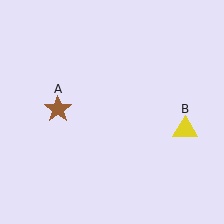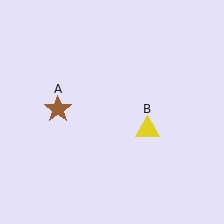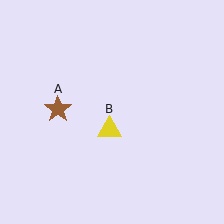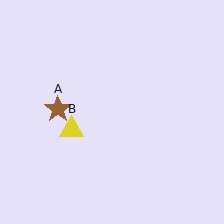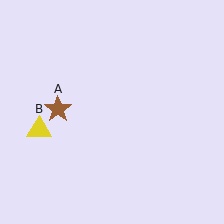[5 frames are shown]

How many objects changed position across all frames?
1 object changed position: yellow triangle (object B).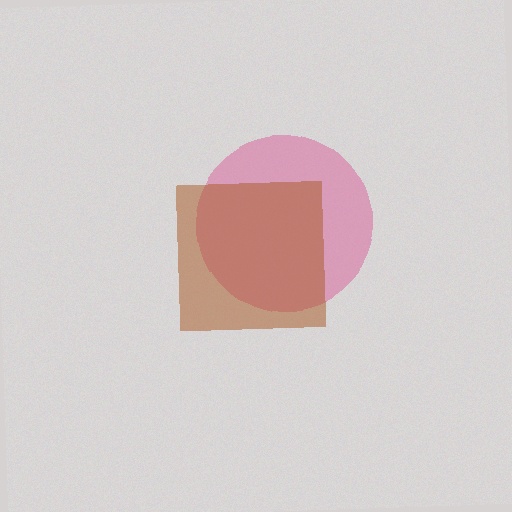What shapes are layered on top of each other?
The layered shapes are: a pink circle, a brown square.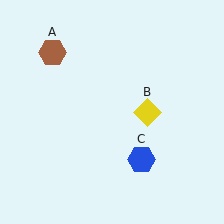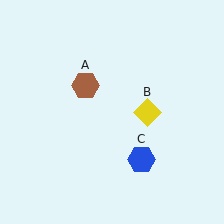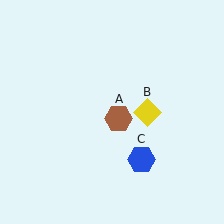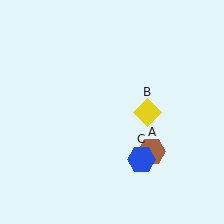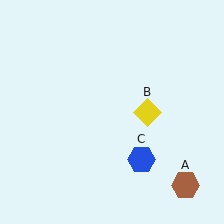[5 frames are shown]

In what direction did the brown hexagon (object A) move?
The brown hexagon (object A) moved down and to the right.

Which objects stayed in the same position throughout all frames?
Yellow diamond (object B) and blue hexagon (object C) remained stationary.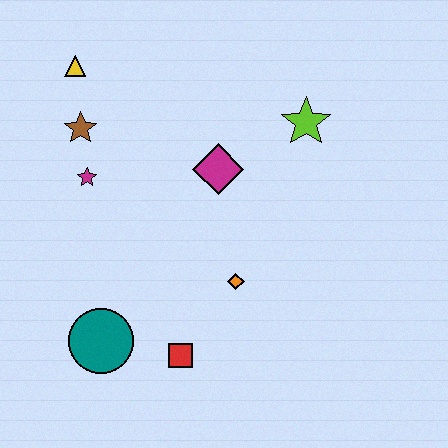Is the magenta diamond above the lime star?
No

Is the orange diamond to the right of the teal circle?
Yes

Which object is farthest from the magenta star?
The lime star is farthest from the magenta star.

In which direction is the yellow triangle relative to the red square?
The yellow triangle is above the red square.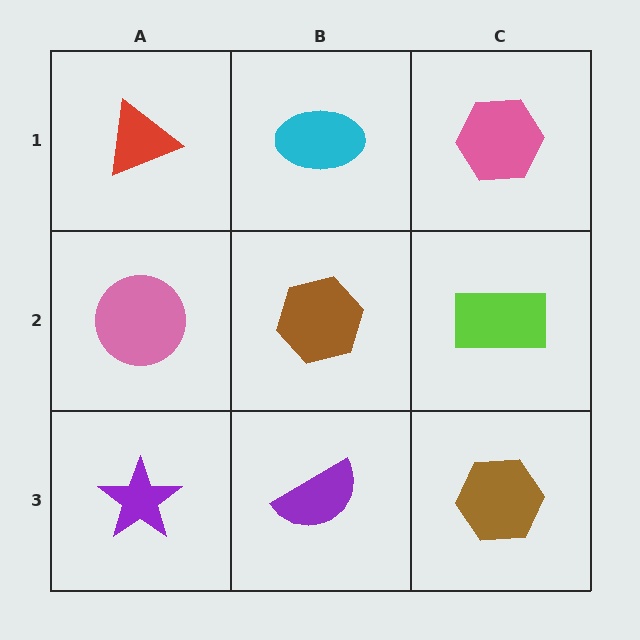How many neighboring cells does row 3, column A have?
2.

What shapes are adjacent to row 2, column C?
A pink hexagon (row 1, column C), a brown hexagon (row 3, column C), a brown hexagon (row 2, column B).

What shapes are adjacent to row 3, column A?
A pink circle (row 2, column A), a purple semicircle (row 3, column B).